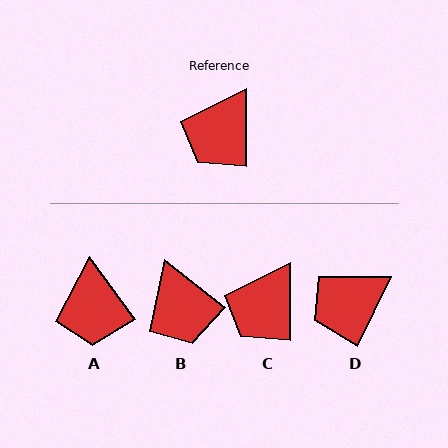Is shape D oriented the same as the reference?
No, it is off by about 26 degrees.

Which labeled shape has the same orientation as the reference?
C.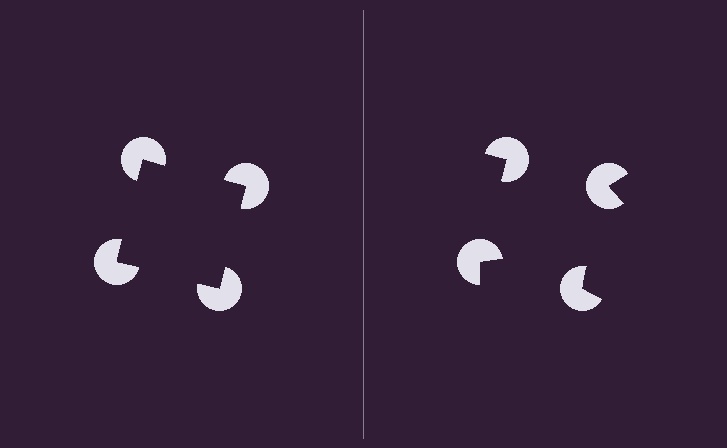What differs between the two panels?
The pac-man discs are positioned identically on both sides; only the wedge orientations differ. On the left they align to a square; on the right they are misaligned.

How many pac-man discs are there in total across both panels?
8 — 4 on each side.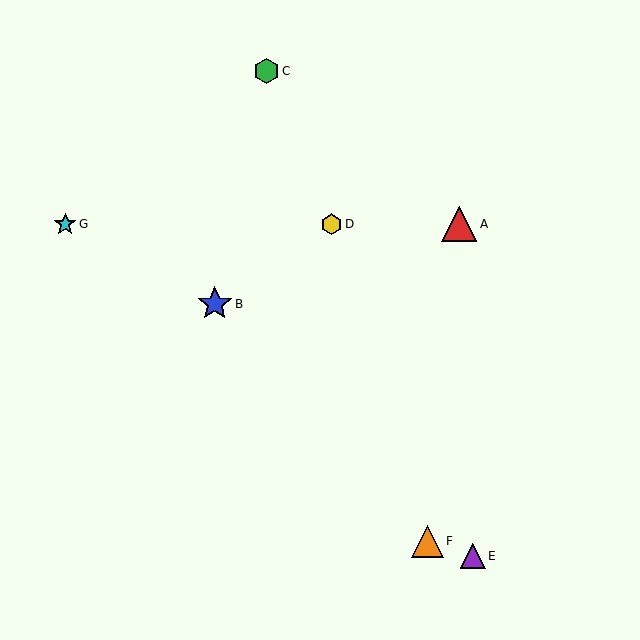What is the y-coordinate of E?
Object E is at y≈556.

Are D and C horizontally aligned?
No, D is at y≈224 and C is at y≈71.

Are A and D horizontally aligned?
Yes, both are at y≈224.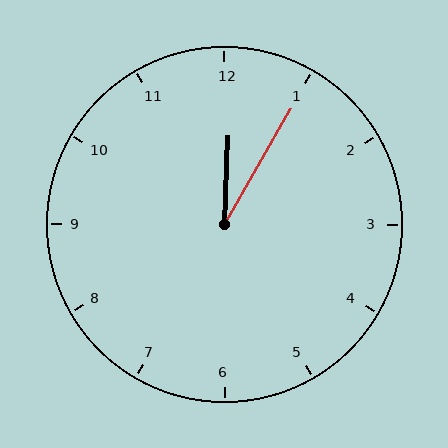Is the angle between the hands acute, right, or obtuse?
It is acute.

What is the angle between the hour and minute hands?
Approximately 28 degrees.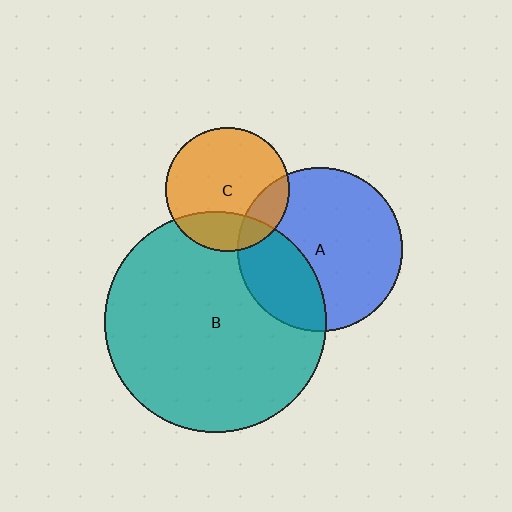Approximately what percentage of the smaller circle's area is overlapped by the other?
Approximately 30%.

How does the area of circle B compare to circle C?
Approximately 3.2 times.